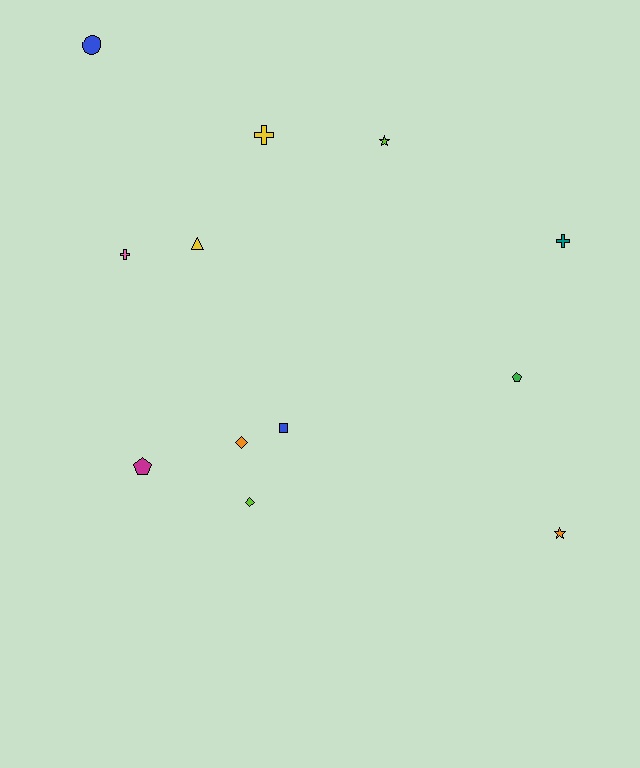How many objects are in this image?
There are 12 objects.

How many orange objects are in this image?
There are 2 orange objects.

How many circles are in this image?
There is 1 circle.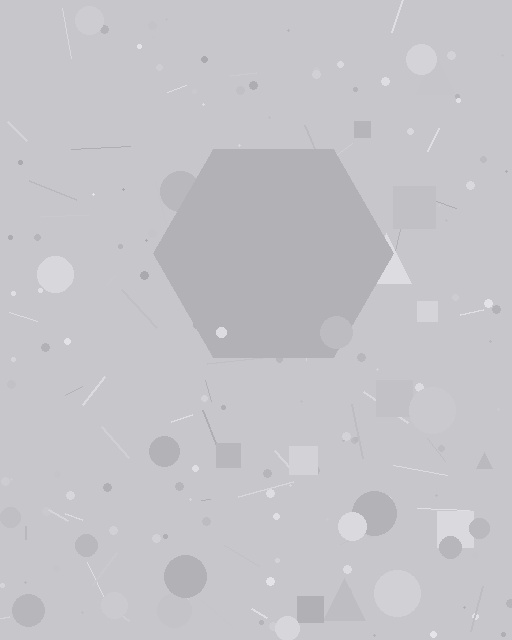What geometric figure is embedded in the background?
A hexagon is embedded in the background.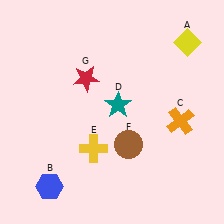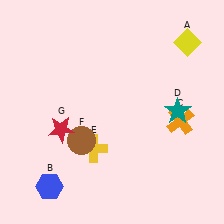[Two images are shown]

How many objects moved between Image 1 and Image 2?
3 objects moved between the two images.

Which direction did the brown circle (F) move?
The brown circle (F) moved left.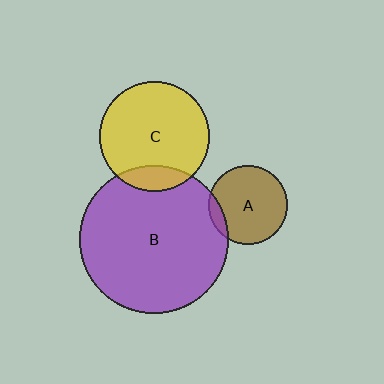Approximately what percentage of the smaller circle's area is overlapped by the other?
Approximately 15%.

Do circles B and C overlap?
Yes.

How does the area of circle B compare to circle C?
Approximately 1.8 times.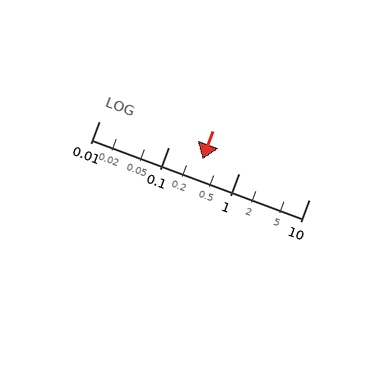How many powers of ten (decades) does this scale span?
The scale spans 3 decades, from 0.01 to 10.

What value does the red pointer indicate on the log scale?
The pointer indicates approximately 0.3.